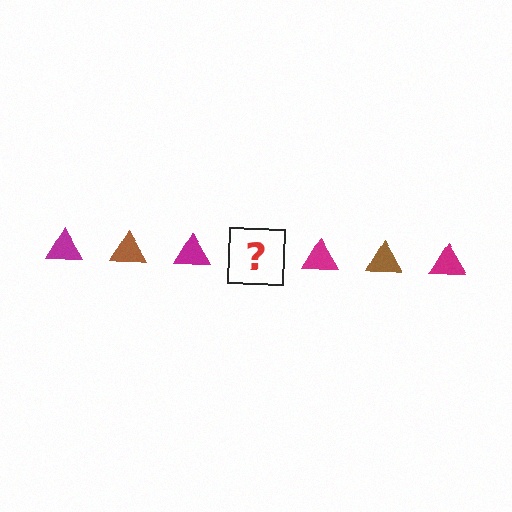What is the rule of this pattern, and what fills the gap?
The rule is that the pattern cycles through magenta, brown triangles. The gap should be filled with a brown triangle.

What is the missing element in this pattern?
The missing element is a brown triangle.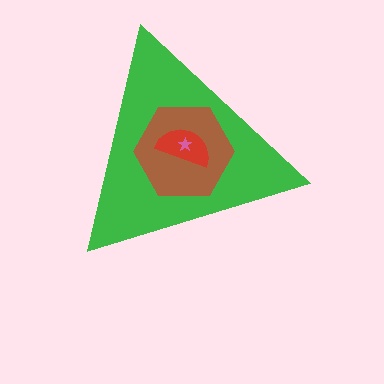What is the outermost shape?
The green triangle.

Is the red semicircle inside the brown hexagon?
Yes.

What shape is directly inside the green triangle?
The brown hexagon.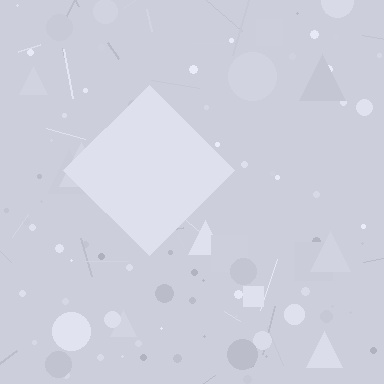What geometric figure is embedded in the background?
A diamond is embedded in the background.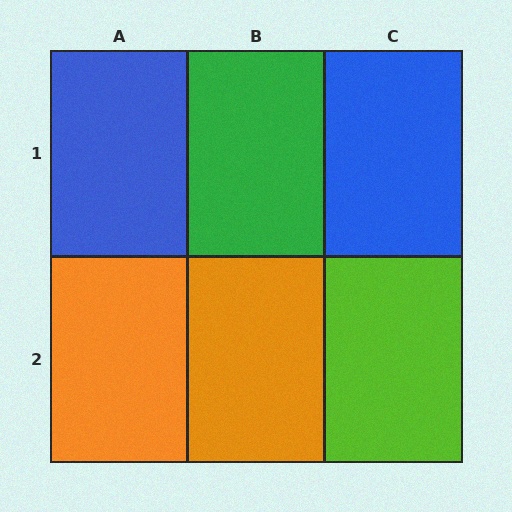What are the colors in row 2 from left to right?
Orange, orange, lime.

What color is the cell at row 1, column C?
Blue.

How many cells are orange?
2 cells are orange.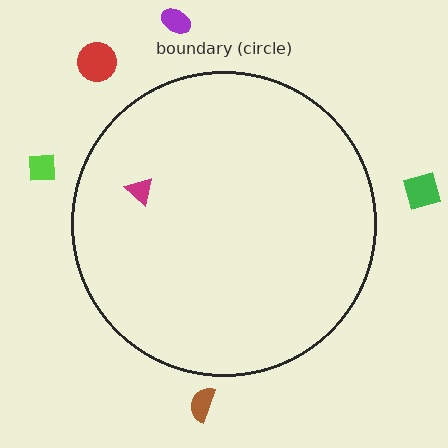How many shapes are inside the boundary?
1 inside, 5 outside.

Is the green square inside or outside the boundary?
Outside.